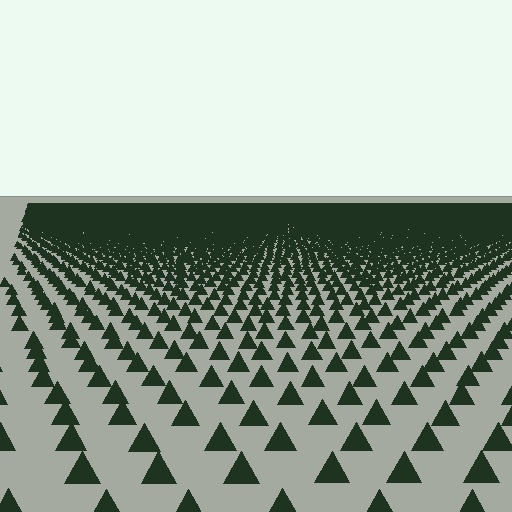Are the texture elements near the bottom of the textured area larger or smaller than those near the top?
Larger. Near the bottom, elements are closer to the viewer and appear at a bigger on-screen size.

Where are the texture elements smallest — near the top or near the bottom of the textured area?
Near the top.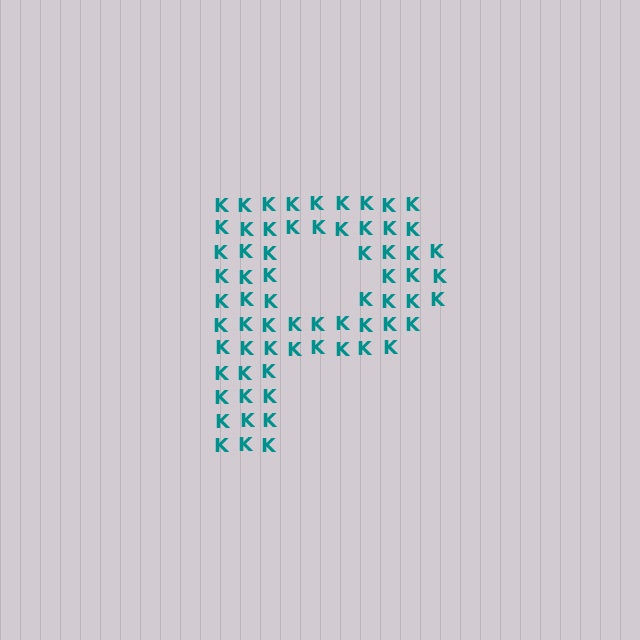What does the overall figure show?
The overall figure shows the letter P.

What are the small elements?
The small elements are letter K's.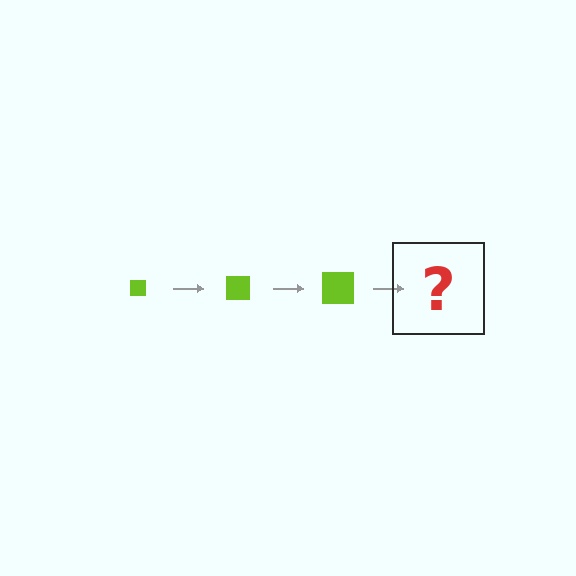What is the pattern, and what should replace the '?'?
The pattern is that the square gets progressively larger each step. The '?' should be a lime square, larger than the previous one.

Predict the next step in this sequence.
The next step is a lime square, larger than the previous one.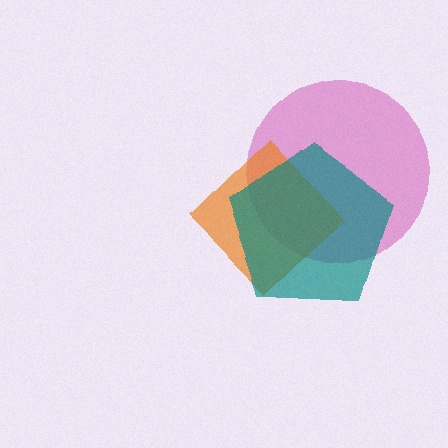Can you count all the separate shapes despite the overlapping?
Yes, there are 3 separate shapes.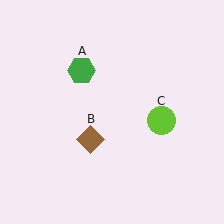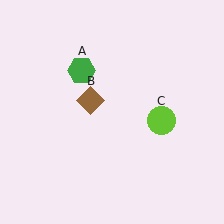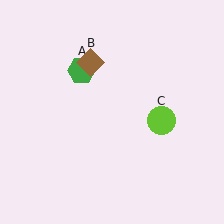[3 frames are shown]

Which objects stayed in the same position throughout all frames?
Green hexagon (object A) and lime circle (object C) remained stationary.